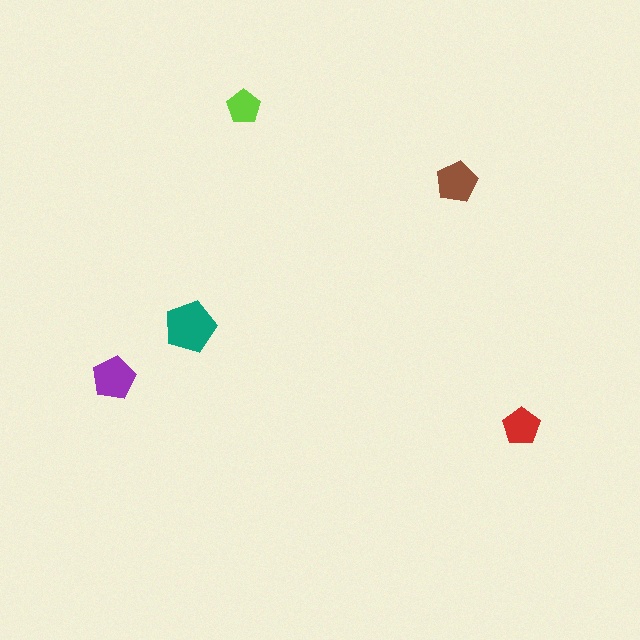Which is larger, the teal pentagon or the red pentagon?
The teal one.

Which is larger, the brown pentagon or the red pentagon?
The brown one.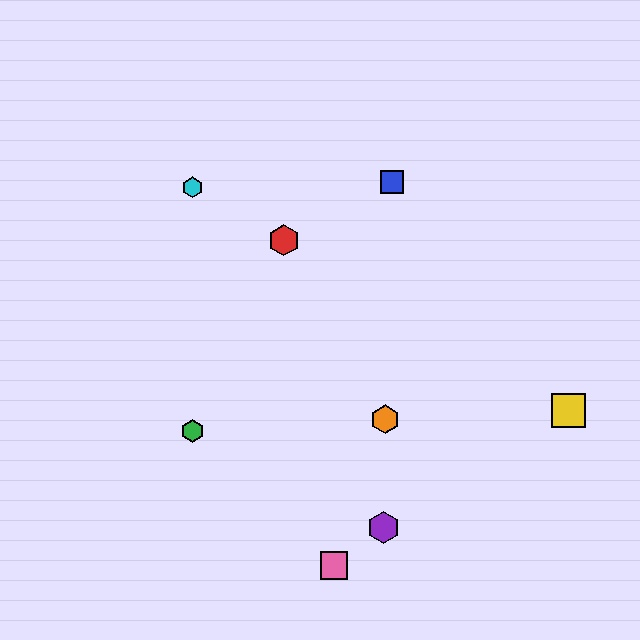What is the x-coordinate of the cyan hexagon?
The cyan hexagon is at x≈193.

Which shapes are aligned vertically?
The green hexagon, the cyan hexagon are aligned vertically.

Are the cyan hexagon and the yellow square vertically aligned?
No, the cyan hexagon is at x≈193 and the yellow square is at x≈568.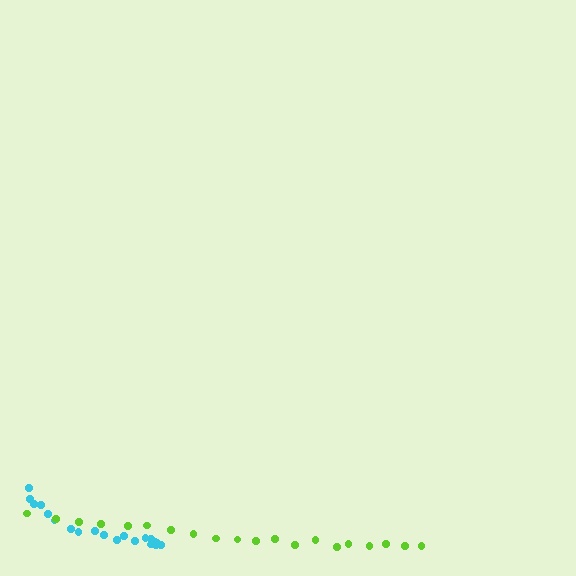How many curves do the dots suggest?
There are 2 distinct paths.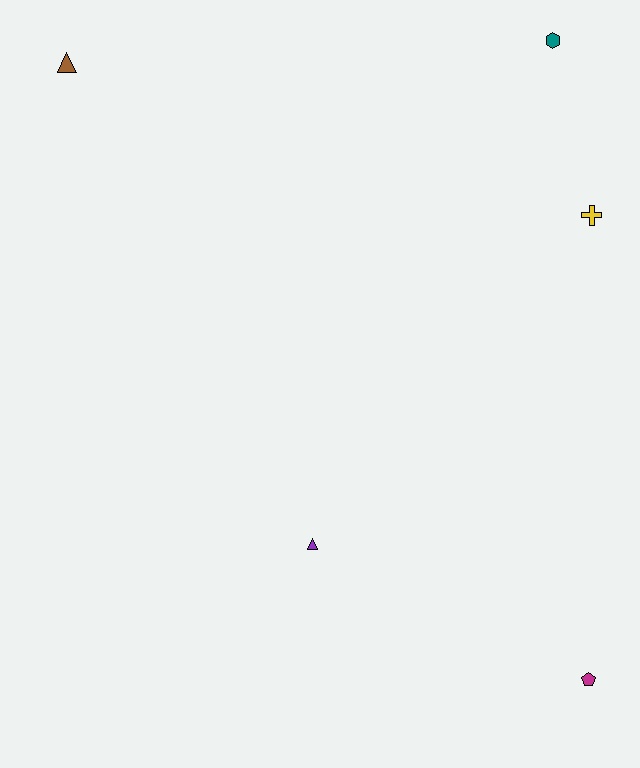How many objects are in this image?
There are 5 objects.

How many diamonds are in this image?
There are no diamonds.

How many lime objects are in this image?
There are no lime objects.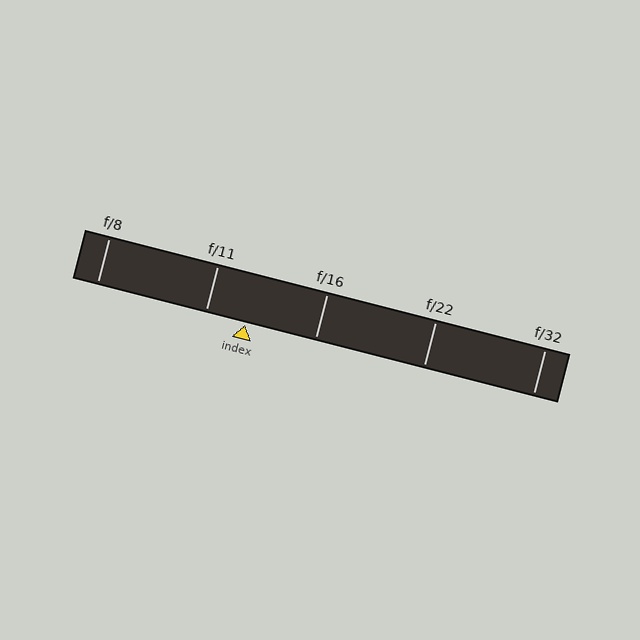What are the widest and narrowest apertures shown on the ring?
The widest aperture shown is f/8 and the narrowest is f/32.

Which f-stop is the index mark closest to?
The index mark is closest to f/11.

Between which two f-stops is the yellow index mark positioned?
The index mark is between f/11 and f/16.